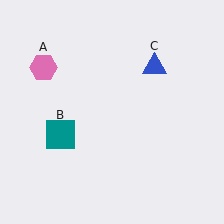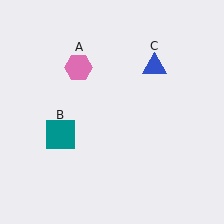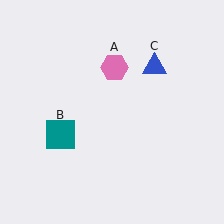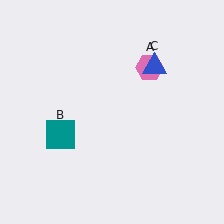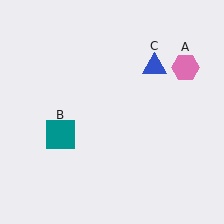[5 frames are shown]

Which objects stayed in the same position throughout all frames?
Teal square (object B) and blue triangle (object C) remained stationary.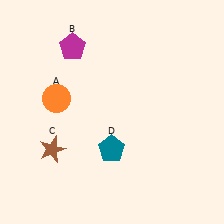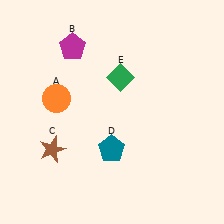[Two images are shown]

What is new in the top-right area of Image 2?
A green diamond (E) was added in the top-right area of Image 2.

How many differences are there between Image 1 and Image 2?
There is 1 difference between the two images.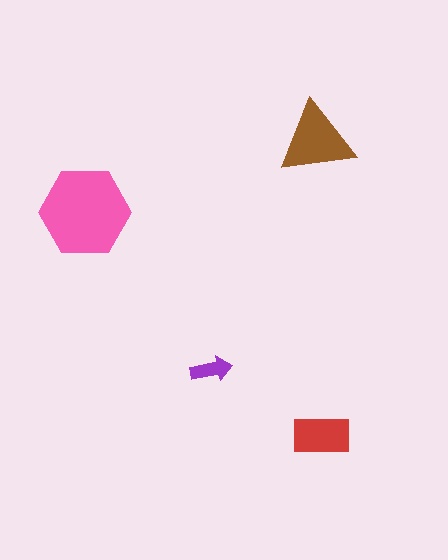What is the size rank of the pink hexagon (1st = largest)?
1st.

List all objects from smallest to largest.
The purple arrow, the red rectangle, the brown triangle, the pink hexagon.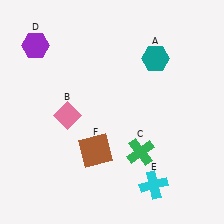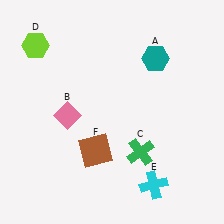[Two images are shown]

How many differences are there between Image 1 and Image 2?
There is 1 difference between the two images.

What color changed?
The hexagon (D) changed from purple in Image 1 to lime in Image 2.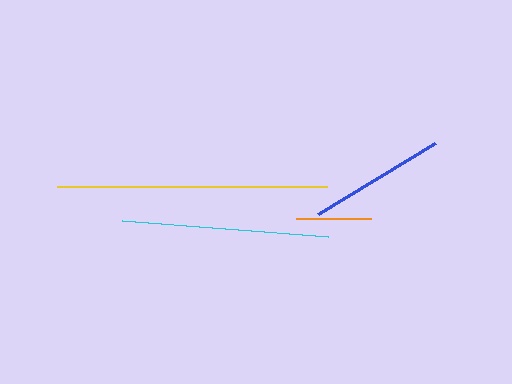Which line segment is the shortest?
The orange line is the shortest at approximately 75 pixels.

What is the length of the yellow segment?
The yellow segment is approximately 270 pixels long.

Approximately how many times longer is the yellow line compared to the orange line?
The yellow line is approximately 3.6 times the length of the orange line.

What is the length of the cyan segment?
The cyan segment is approximately 207 pixels long.